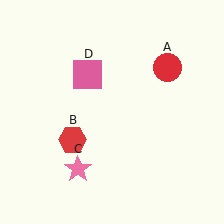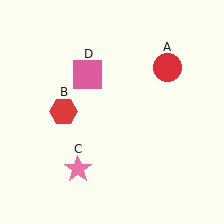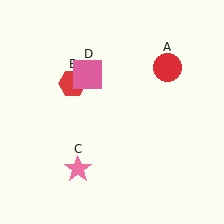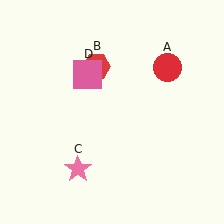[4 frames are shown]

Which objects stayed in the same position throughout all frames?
Red circle (object A) and pink star (object C) and pink square (object D) remained stationary.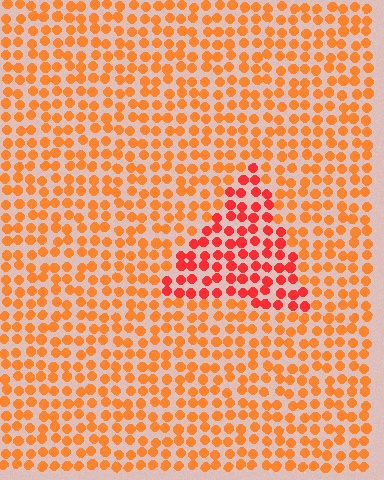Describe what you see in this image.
The image is filled with small orange elements in a uniform arrangement. A triangle-shaped region is visible where the elements are tinted to a slightly different hue, forming a subtle color boundary.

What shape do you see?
I see a triangle.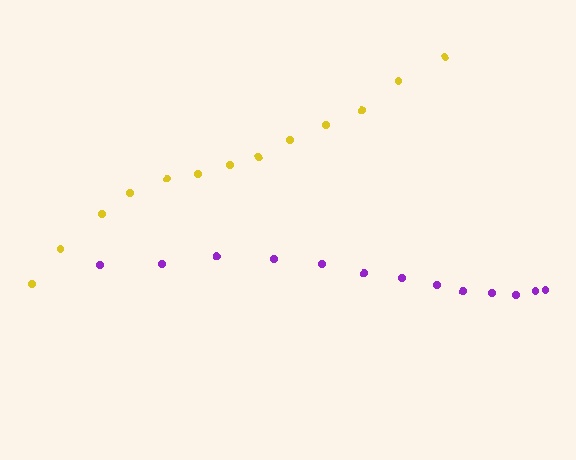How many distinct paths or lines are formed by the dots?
There are 2 distinct paths.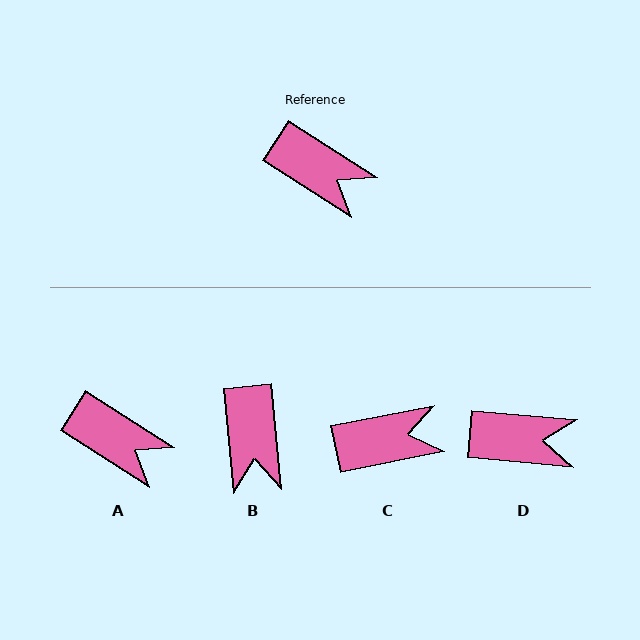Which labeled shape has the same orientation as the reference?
A.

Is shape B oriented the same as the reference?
No, it is off by about 52 degrees.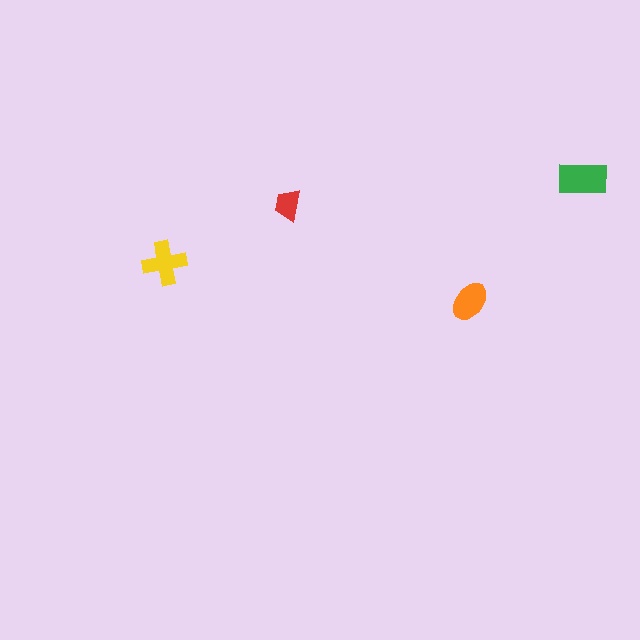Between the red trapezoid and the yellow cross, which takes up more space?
The yellow cross.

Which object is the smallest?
The red trapezoid.